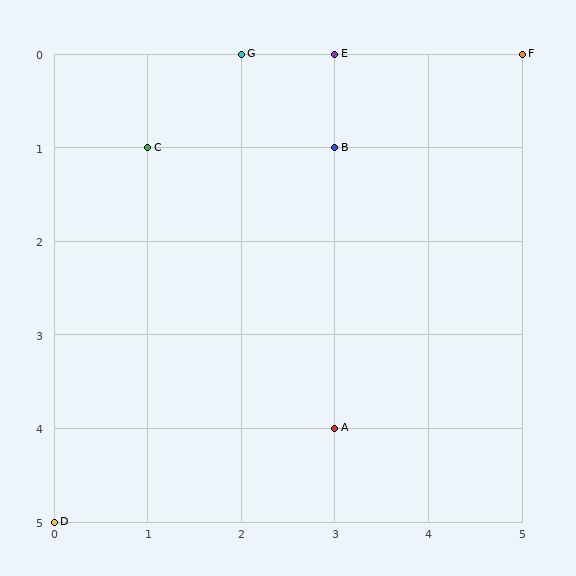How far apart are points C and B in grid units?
Points C and B are 2 columns apart.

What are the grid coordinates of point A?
Point A is at grid coordinates (3, 4).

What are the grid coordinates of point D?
Point D is at grid coordinates (0, 5).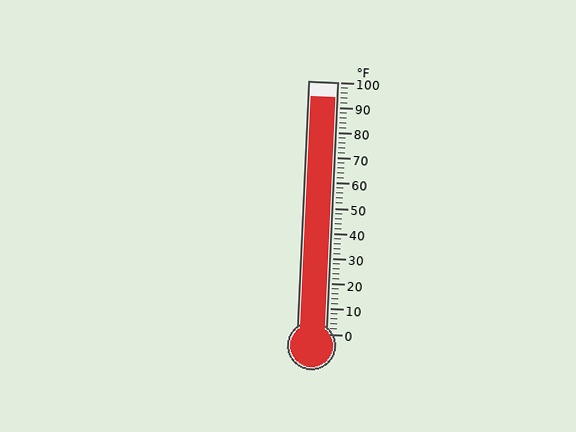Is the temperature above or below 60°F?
The temperature is above 60°F.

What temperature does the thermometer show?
The thermometer shows approximately 94°F.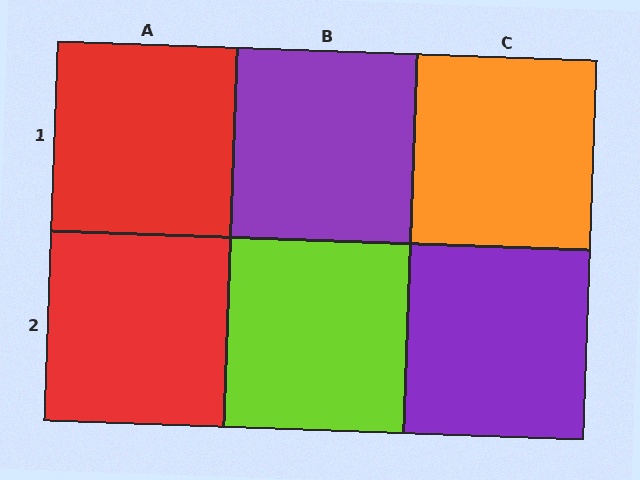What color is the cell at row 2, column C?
Purple.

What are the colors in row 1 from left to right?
Red, purple, orange.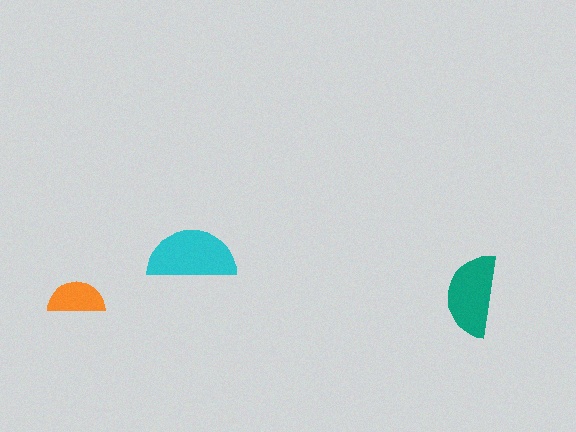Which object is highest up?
The cyan semicircle is topmost.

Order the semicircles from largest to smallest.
the cyan one, the teal one, the orange one.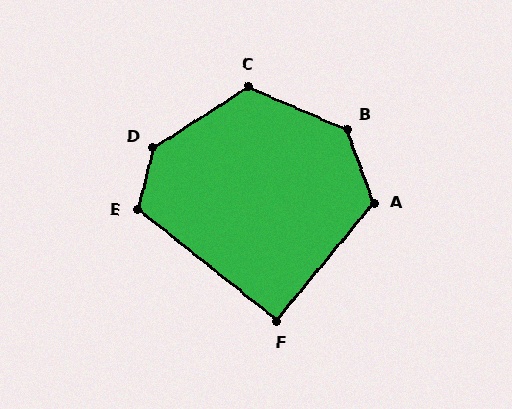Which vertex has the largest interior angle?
D, at approximately 136 degrees.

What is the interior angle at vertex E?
Approximately 115 degrees (obtuse).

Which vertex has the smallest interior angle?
F, at approximately 91 degrees.